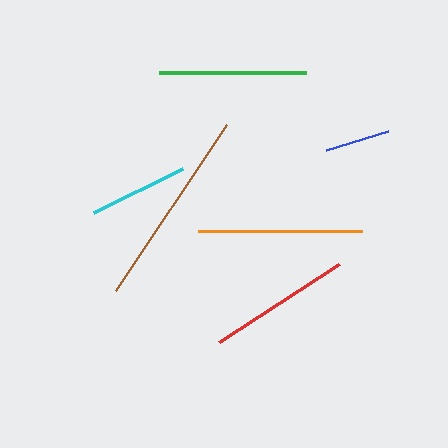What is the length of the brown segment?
The brown segment is approximately 200 pixels long.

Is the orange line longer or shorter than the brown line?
The brown line is longer than the orange line.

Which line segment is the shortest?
The blue line is the shortest at approximately 66 pixels.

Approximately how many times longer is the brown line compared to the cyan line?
The brown line is approximately 2.0 times the length of the cyan line.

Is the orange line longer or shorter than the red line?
The orange line is longer than the red line.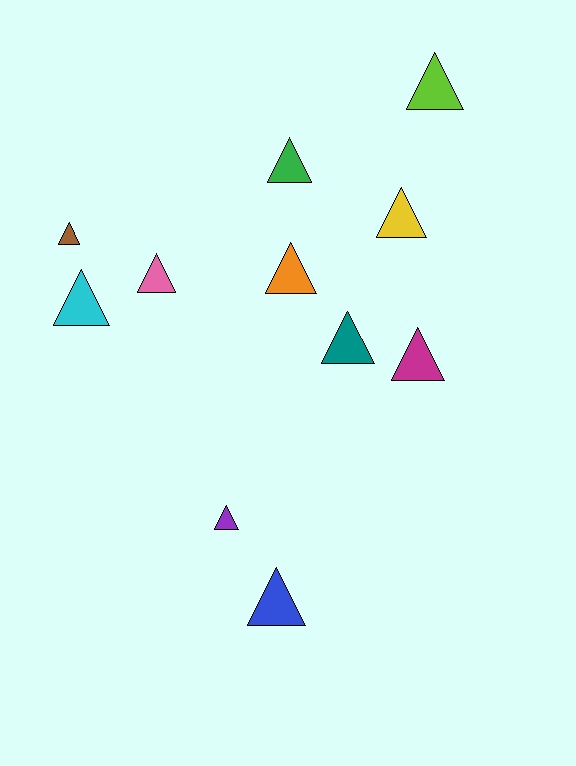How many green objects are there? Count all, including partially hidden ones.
There is 1 green object.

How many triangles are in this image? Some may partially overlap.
There are 11 triangles.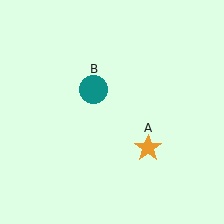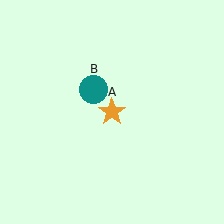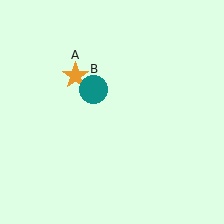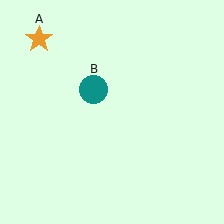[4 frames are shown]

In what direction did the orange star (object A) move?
The orange star (object A) moved up and to the left.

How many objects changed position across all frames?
1 object changed position: orange star (object A).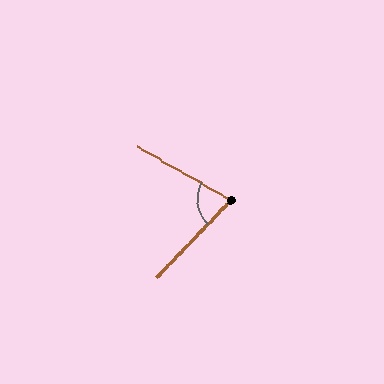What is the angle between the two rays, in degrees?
Approximately 76 degrees.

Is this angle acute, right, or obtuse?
It is acute.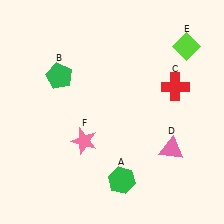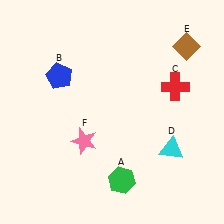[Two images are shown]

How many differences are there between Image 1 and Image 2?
There are 3 differences between the two images.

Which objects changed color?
B changed from green to blue. D changed from pink to cyan. E changed from lime to brown.